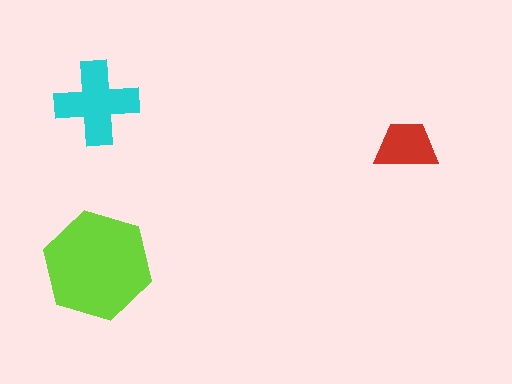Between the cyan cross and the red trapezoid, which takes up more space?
The cyan cross.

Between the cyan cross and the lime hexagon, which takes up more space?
The lime hexagon.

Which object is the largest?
The lime hexagon.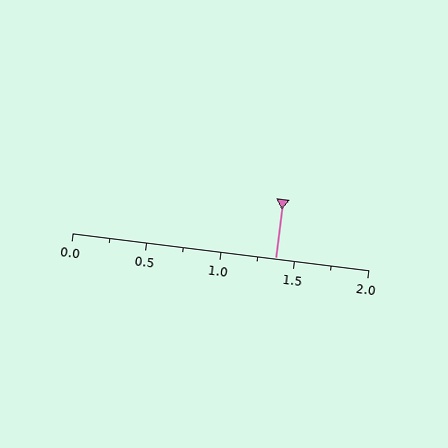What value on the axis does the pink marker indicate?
The marker indicates approximately 1.38.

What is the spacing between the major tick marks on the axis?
The major ticks are spaced 0.5 apart.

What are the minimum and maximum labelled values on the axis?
The axis runs from 0.0 to 2.0.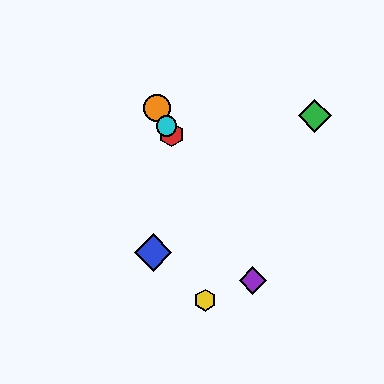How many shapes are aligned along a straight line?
4 shapes (the red hexagon, the purple diamond, the orange circle, the cyan circle) are aligned along a straight line.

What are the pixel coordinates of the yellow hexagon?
The yellow hexagon is at (205, 300).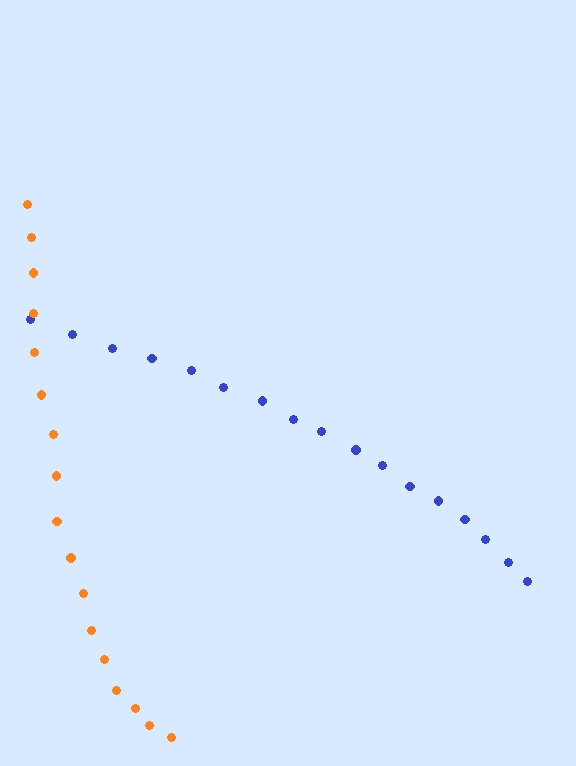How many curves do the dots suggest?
There are 2 distinct paths.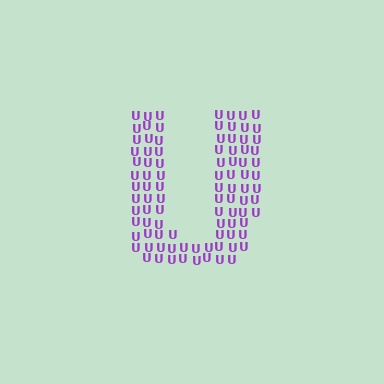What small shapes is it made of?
It is made of small letter U's.